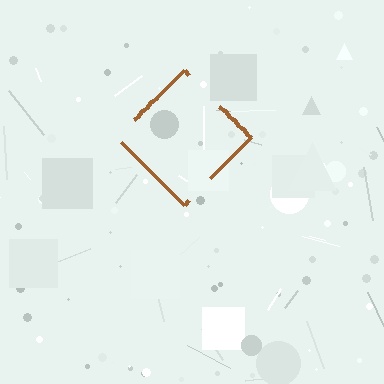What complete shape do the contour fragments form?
The contour fragments form a diamond.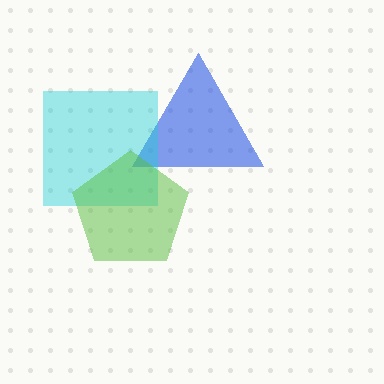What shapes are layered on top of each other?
The layered shapes are: a blue triangle, a cyan square, a lime pentagon.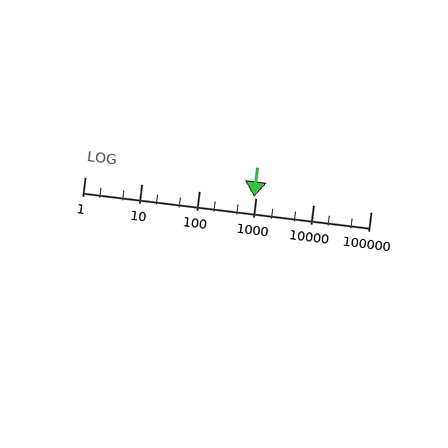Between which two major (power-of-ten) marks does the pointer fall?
The pointer is between 100 and 1000.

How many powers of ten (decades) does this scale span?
The scale spans 5 decades, from 1 to 100000.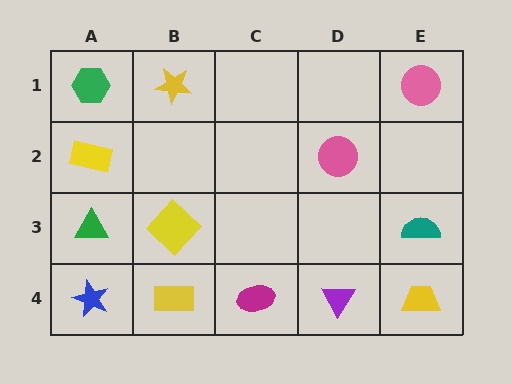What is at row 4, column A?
A blue star.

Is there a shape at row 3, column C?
No, that cell is empty.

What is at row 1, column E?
A pink circle.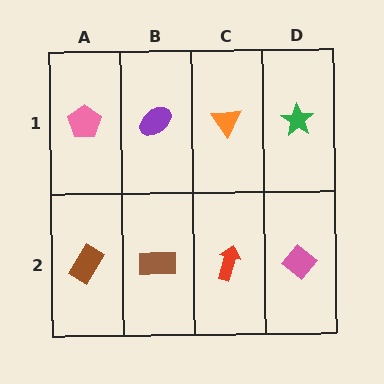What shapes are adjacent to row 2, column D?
A green star (row 1, column D), a red arrow (row 2, column C).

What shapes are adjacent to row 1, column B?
A brown rectangle (row 2, column B), a pink pentagon (row 1, column A), an orange triangle (row 1, column C).